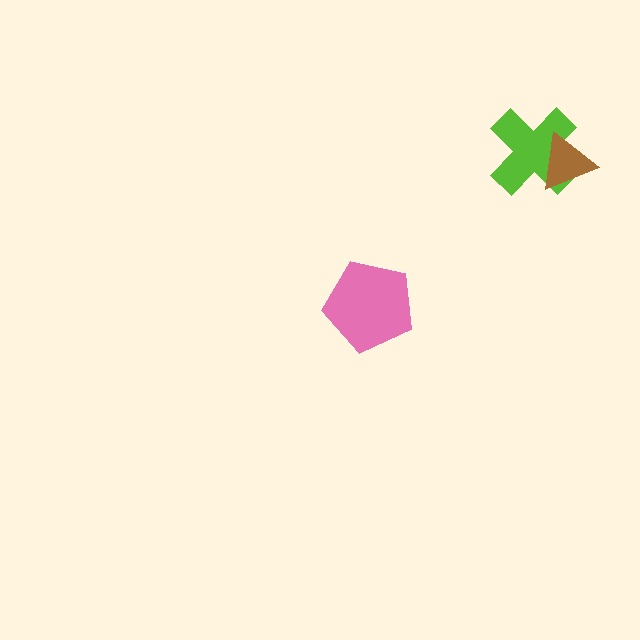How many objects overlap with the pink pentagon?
0 objects overlap with the pink pentagon.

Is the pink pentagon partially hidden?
No, no other shape covers it.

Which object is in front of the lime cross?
The brown triangle is in front of the lime cross.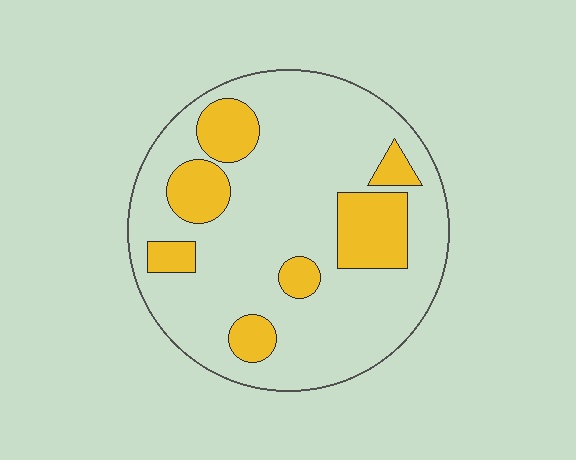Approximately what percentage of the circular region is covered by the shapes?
Approximately 20%.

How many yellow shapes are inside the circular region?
7.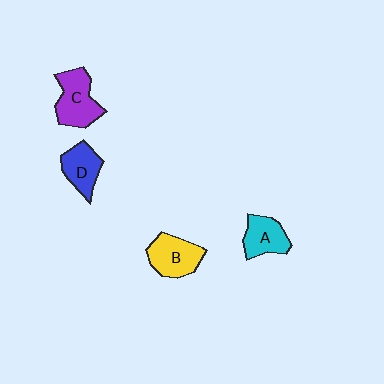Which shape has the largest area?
Shape C (purple).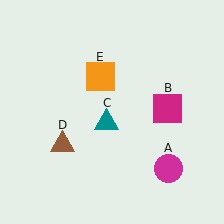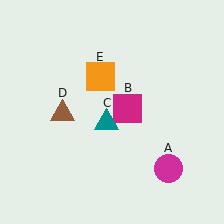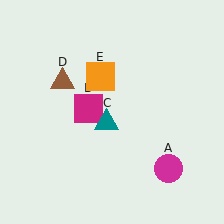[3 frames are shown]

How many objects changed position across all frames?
2 objects changed position: magenta square (object B), brown triangle (object D).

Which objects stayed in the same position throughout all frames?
Magenta circle (object A) and teal triangle (object C) and orange square (object E) remained stationary.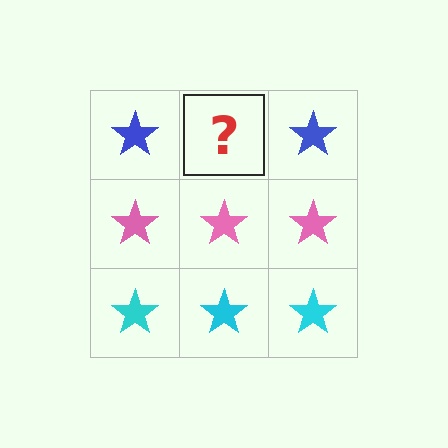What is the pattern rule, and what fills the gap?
The rule is that each row has a consistent color. The gap should be filled with a blue star.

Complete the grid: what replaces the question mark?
The question mark should be replaced with a blue star.